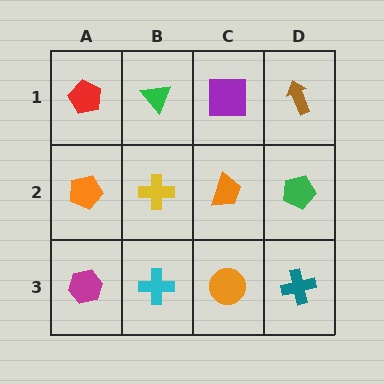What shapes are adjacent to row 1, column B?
A yellow cross (row 2, column B), a red pentagon (row 1, column A), a purple square (row 1, column C).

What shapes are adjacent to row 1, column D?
A green pentagon (row 2, column D), a purple square (row 1, column C).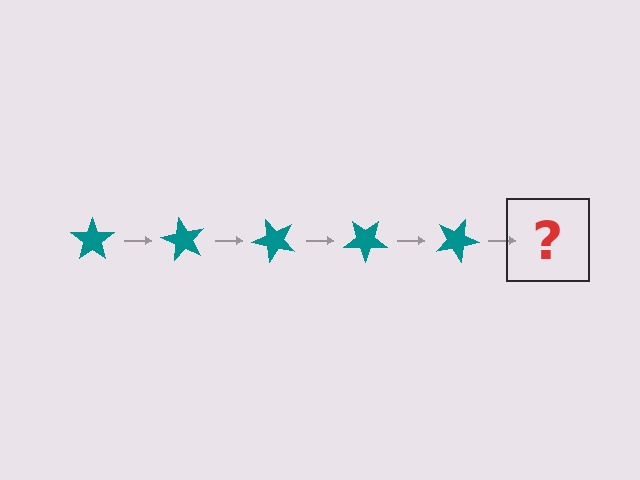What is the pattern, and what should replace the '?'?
The pattern is that the star rotates 60 degrees each step. The '?' should be a teal star rotated 300 degrees.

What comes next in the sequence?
The next element should be a teal star rotated 300 degrees.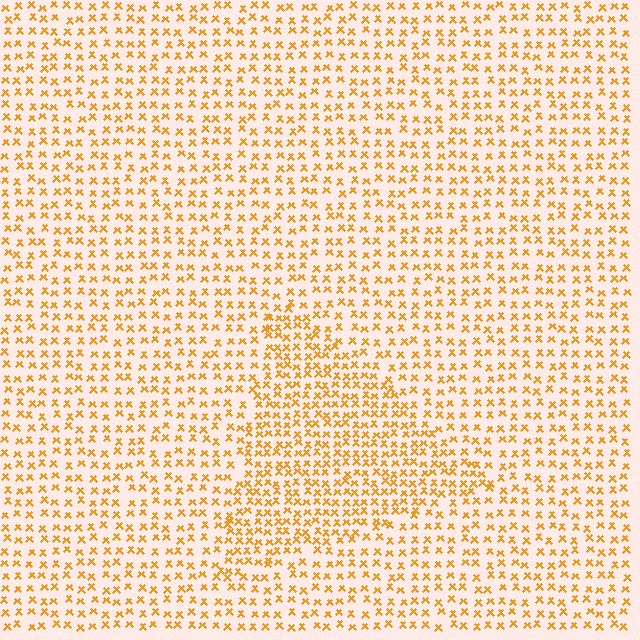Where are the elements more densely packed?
The elements are more densely packed inside the triangle boundary.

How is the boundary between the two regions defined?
The boundary is defined by a change in element density (approximately 1.6x ratio). All elements are the same color, size, and shape.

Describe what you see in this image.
The image contains small orange elements arranged at two different densities. A triangle-shaped region is visible where the elements are more densely packed than the surrounding area.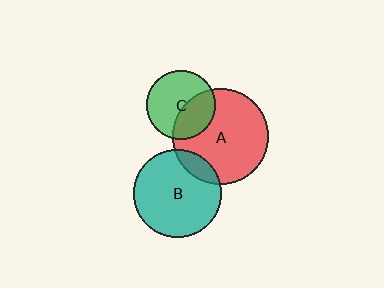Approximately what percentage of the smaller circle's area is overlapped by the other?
Approximately 40%.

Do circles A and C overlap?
Yes.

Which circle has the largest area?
Circle A (red).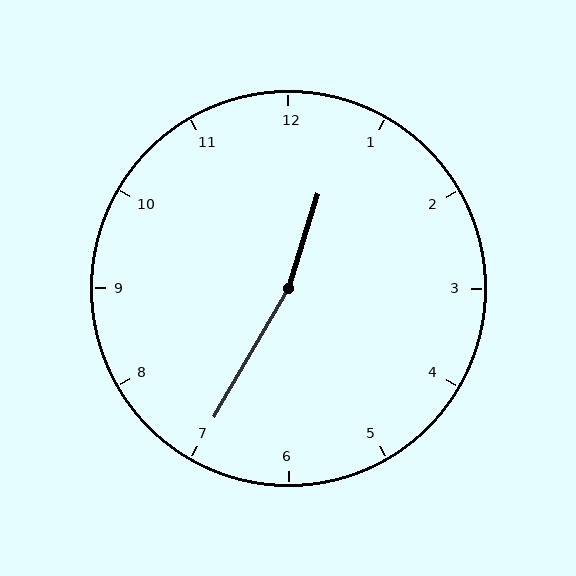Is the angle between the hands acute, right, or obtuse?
It is obtuse.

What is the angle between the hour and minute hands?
Approximately 168 degrees.